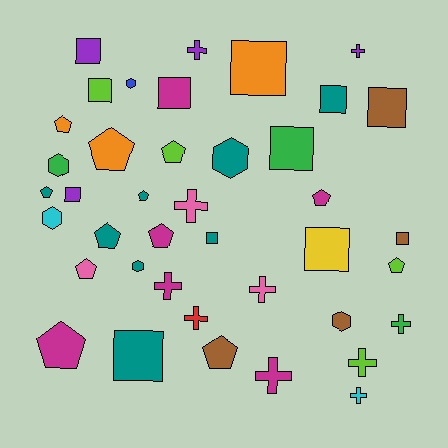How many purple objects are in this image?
There are 4 purple objects.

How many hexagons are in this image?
There are 6 hexagons.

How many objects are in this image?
There are 40 objects.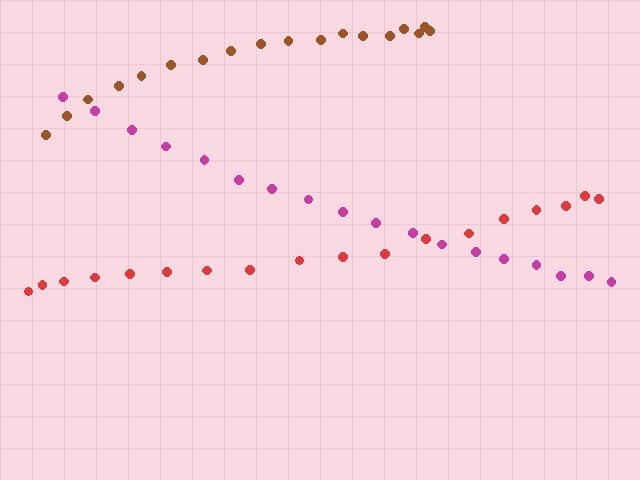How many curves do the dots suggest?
There are 3 distinct paths.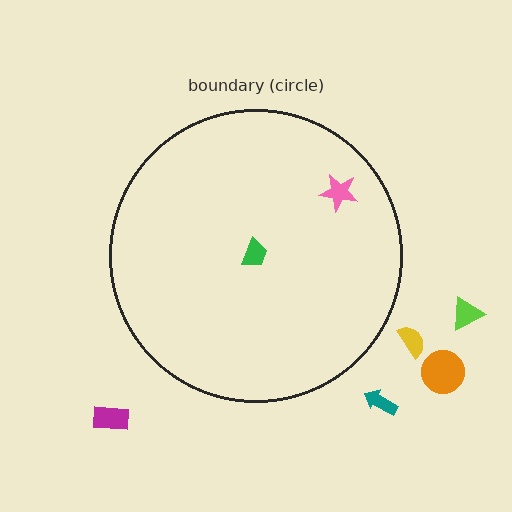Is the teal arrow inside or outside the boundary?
Outside.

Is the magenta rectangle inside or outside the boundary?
Outside.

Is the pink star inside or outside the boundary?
Inside.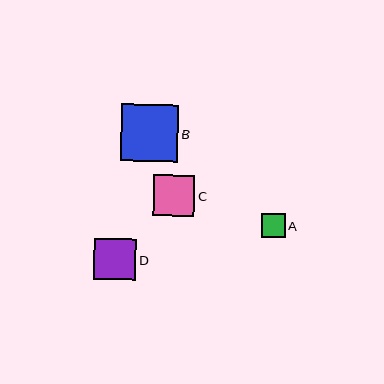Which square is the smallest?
Square A is the smallest with a size of approximately 23 pixels.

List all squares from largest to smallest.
From largest to smallest: B, D, C, A.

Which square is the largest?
Square B is the largest with a size of approximately 58 pixels.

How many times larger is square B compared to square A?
Square B is approximately 2.5 times the size of square A.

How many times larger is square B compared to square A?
Square B is approximately 2.5 times the size of square A.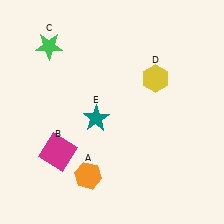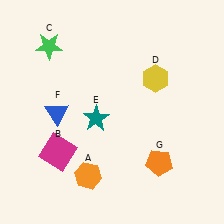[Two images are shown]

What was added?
A blue triangle (F), an orange pentagon (G) were added in Image 2.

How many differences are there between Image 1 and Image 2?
There are 2 differences between the two images.